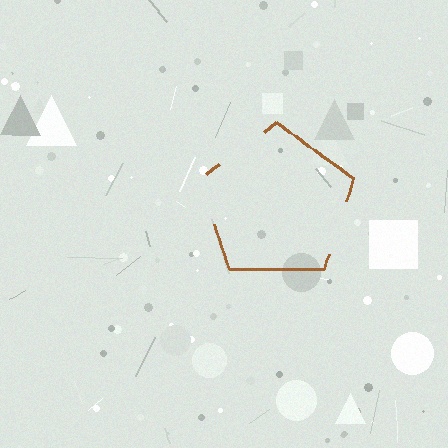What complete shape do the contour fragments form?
The contour fragments form a pentagon.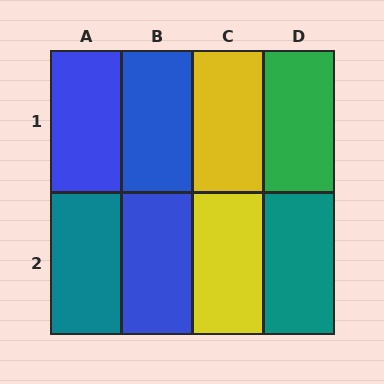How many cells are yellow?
2 cells are yellow.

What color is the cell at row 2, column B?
Blue.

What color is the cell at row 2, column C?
Yellow.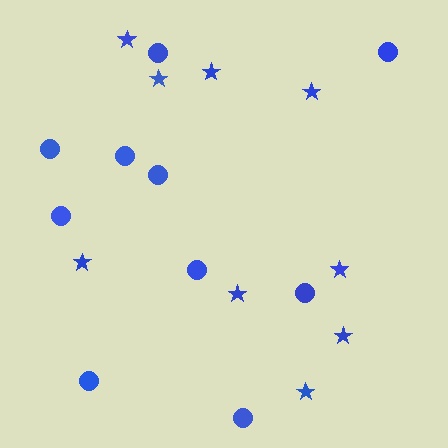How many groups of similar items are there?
There are 2 groups: one group of circles (10) and one group of stars (9).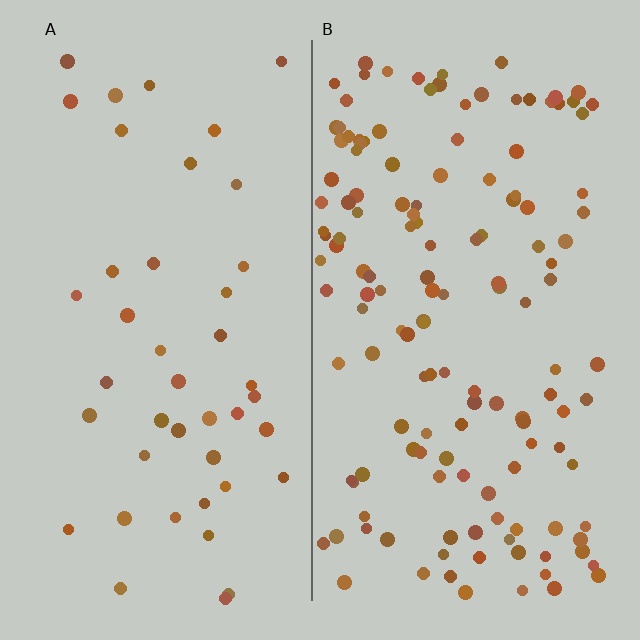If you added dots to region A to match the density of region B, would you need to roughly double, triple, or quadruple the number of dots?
Approximately triple.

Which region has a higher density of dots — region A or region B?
B (the right).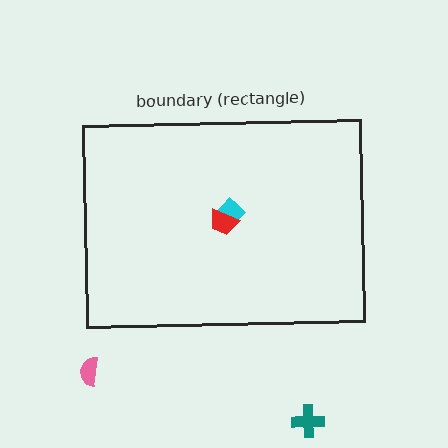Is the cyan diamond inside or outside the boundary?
Inside.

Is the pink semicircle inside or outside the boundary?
Outside.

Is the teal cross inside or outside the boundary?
Outside.